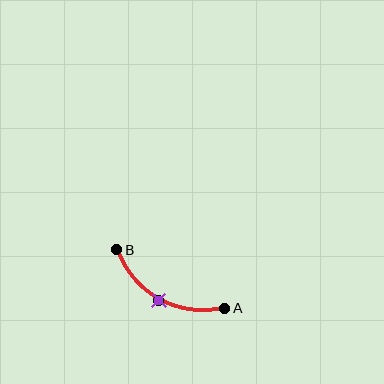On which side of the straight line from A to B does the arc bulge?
The arc bulges below the straight line connecting A and B.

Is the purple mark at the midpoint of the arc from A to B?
Yes. The purple mark lies on the arc at equal arc-length from both A and B — it is the arc midpoint.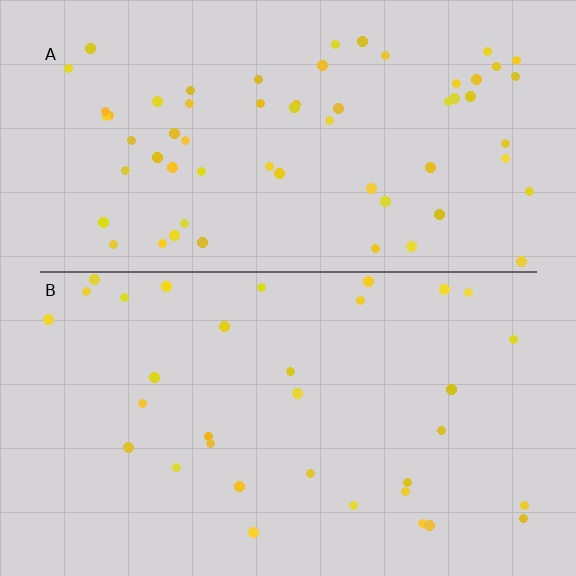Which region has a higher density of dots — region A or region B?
A (the top).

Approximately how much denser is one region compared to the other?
Approximately 1.9× — region A over region B.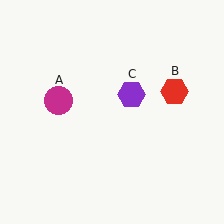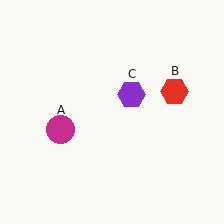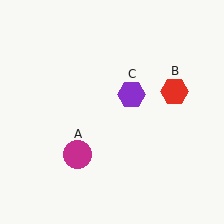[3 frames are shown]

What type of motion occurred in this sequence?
The magenta circle (object A) rotated counterclockwise around the center of the scene.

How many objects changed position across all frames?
1 object changed position: magenta circle (object A).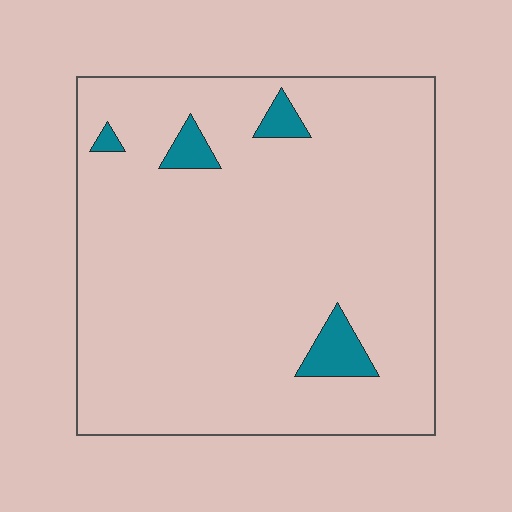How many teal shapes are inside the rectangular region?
4.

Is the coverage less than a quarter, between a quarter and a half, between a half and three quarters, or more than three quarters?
Less than a quarter.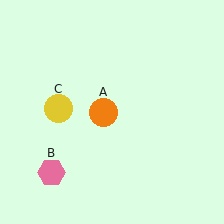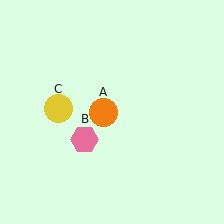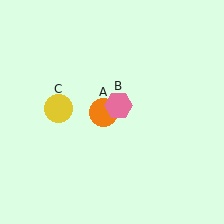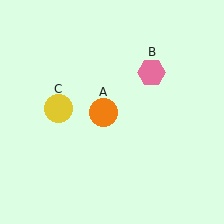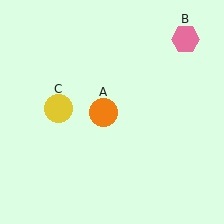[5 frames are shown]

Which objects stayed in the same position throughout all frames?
Orange circle (object A) and yellow circle (object C) remained stationary.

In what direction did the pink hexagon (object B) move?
The pink hexagon (object B) moved up and to the right.